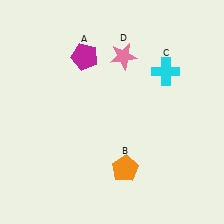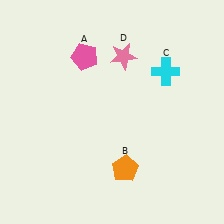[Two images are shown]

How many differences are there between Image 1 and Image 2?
There is 1 difference between the two images.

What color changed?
The pentagon (A) changed from magenta in Image 1 to pink in Image 2.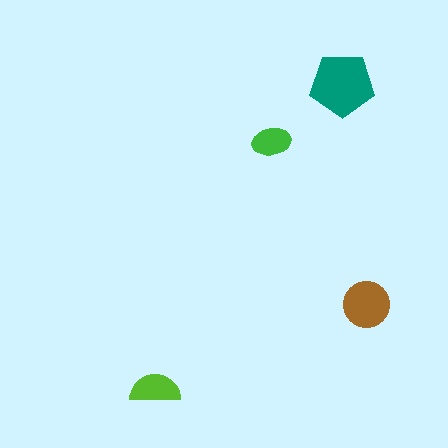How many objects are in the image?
There are 4 objects in the image.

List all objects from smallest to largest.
The green ellipse, the lime semicircle, the brown circle, the teal pentagon.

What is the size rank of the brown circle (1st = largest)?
2nd.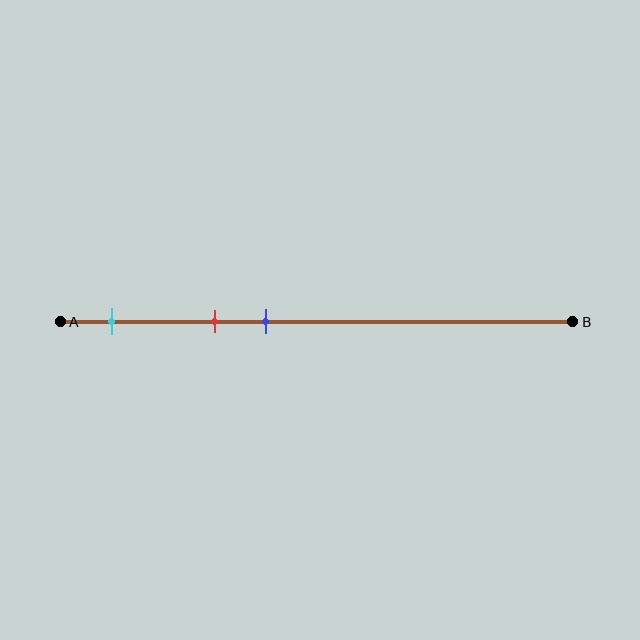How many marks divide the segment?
There are 3 marks dividing the segment.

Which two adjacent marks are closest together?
The red and blue marks are the closest adjacent pair.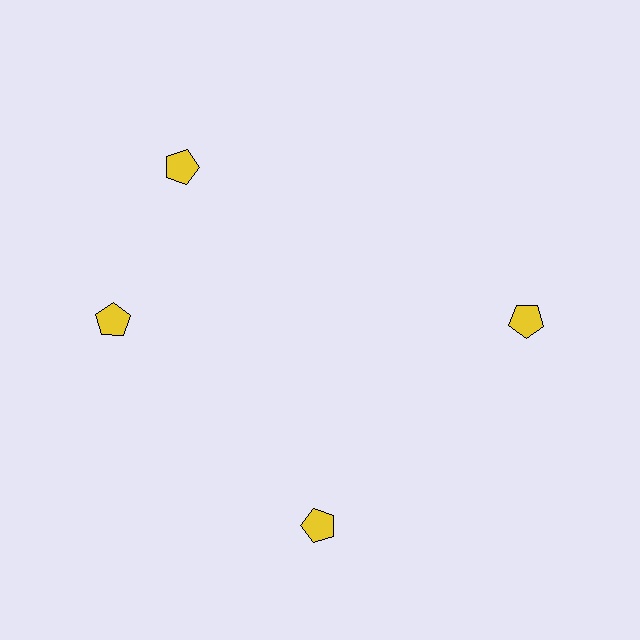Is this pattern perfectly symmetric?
No. The 4 yellow pentagons are arranged in a ring, but one element near the 12 o'clock position is rotated out of alignment along the ring, breaking the 4-fold rotational symmetry.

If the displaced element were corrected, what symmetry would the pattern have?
It would have 4-fold rotational symmetry — the pattern would map onto itself every 90 degrees.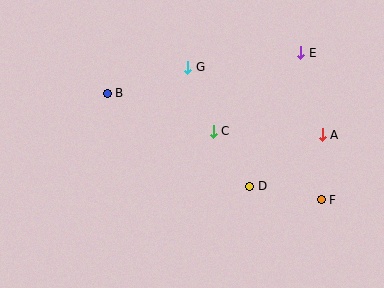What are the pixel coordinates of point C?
Point C is at (213, 131).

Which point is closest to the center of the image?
Point C at (213, 131) is closest to the center.